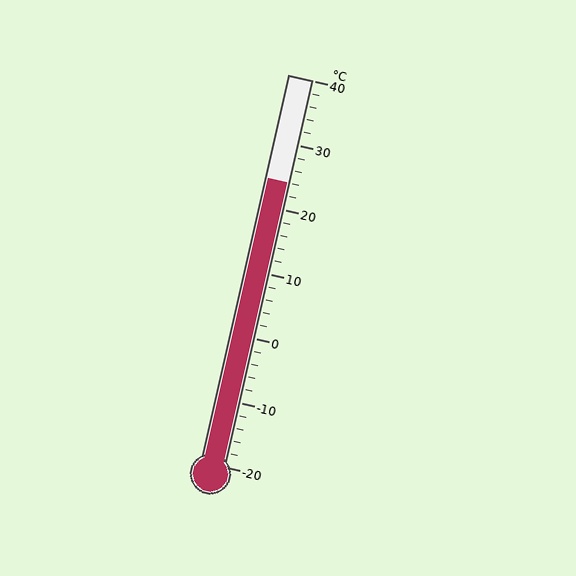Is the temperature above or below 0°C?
The temperature is above 0°C.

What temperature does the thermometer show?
The thermometer shows approximately 24°C.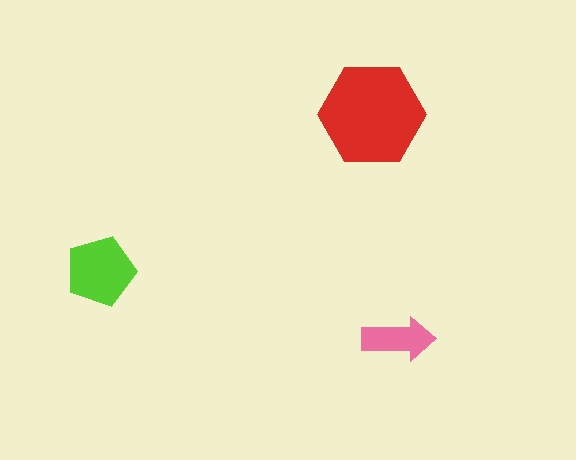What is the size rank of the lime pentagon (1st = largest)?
2nd.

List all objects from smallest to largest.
The pink arrow, the lime pentagon, the red hexagon.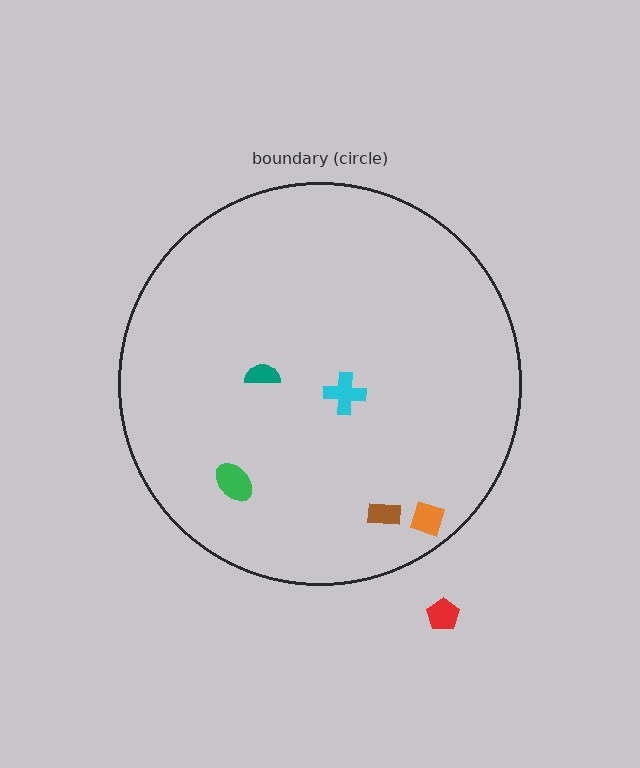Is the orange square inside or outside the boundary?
Inside.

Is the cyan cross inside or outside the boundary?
Inside.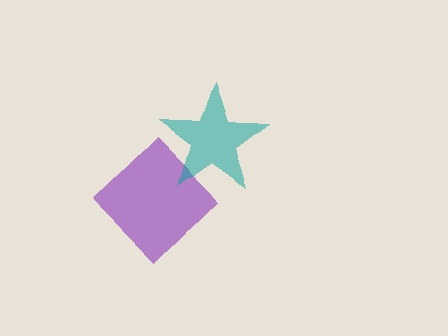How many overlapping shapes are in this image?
There are 2 overlapping shapes in the image.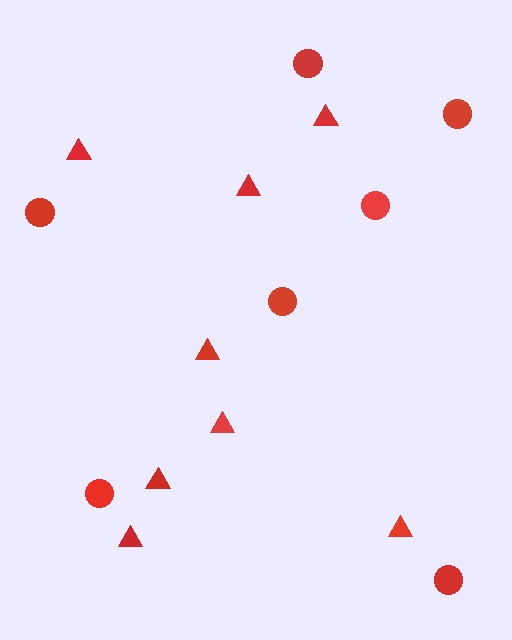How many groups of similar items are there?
There are 2 groups: one group of triangles (8) and one group of circles (7).